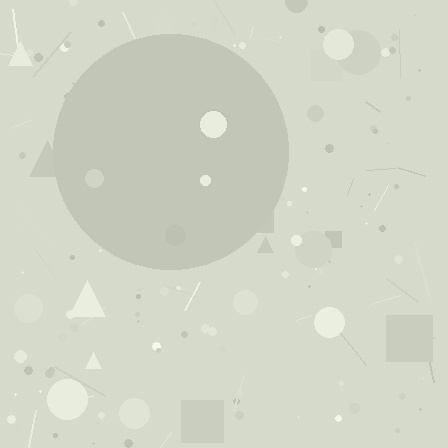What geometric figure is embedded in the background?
A circle is embedded in the background.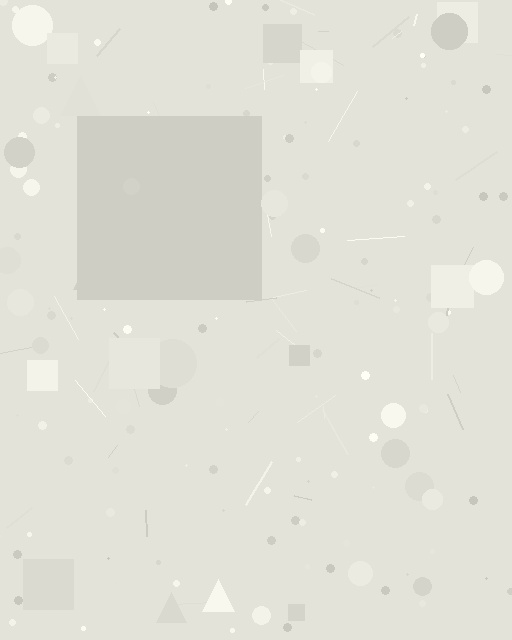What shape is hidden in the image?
A square is hidden in the image.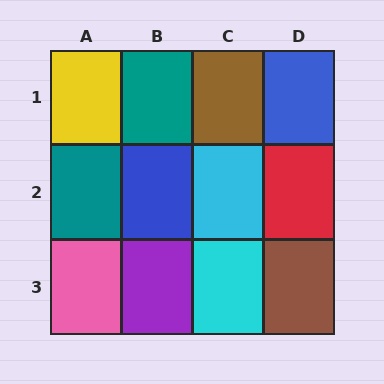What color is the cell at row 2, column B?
Blue.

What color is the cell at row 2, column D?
Red.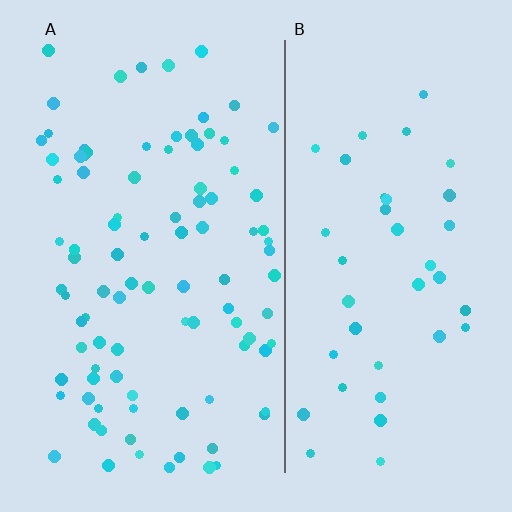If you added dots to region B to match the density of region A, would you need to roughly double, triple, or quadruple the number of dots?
Approximately double.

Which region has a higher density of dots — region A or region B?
A (the left).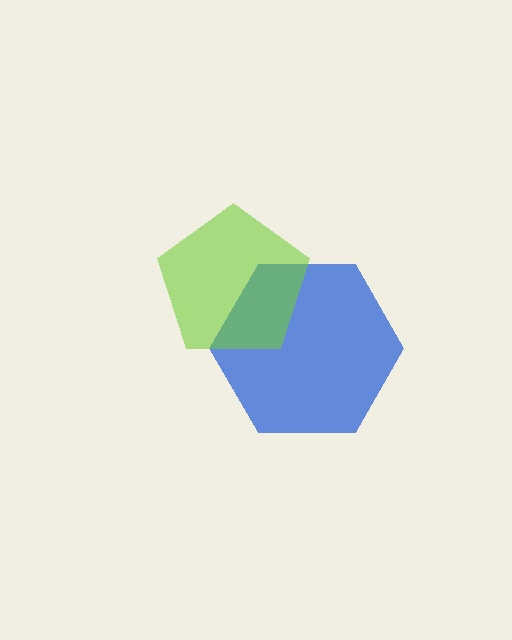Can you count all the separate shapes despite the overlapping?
Yes, there are 2 separate shapes.